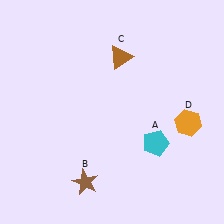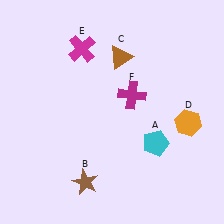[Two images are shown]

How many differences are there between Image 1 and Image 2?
There are 2 differences between the two images.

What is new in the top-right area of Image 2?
A magenta cross (F) was added in the top-right area of Image 2.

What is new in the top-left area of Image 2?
A magenta cross (E) was added in the top-left area of Image 2.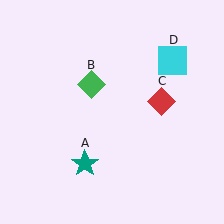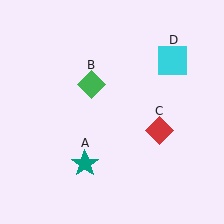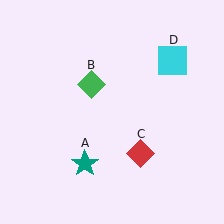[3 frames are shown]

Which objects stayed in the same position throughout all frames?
Teal star (object A) and green diamond (object B) and cyan square (object D) remained stationary.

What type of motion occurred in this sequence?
The red diamond (object C) rotated clockwise around the center of the scene.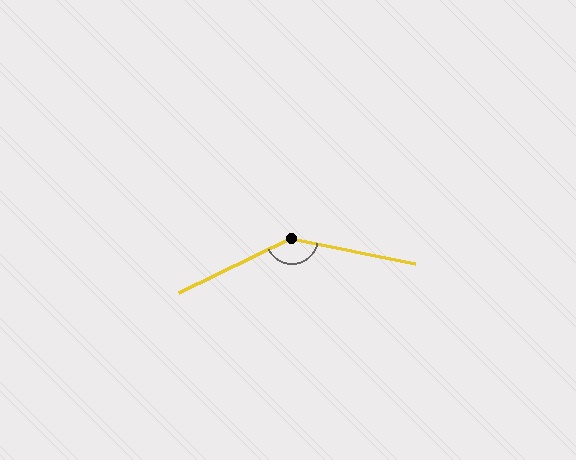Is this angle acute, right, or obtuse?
It is obtuse.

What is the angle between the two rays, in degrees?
Approximately 142 degrees.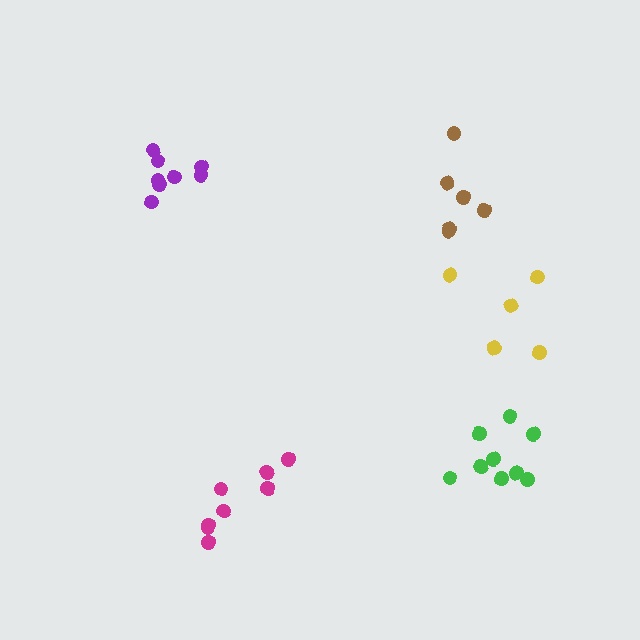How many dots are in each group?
Group 1: 9 dots, Group 2: 6 dots, Group 3: 8 dots, Group 4: 8 dots, Group 5: 5 dots (36 total).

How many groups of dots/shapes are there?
There are 5 groups.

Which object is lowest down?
The magenta cluster is bottommost.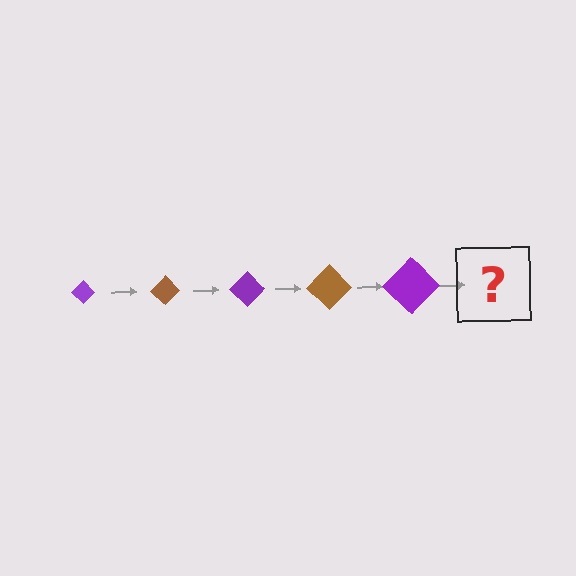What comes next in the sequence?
The next element should be a brown diamond, larger than the previous one.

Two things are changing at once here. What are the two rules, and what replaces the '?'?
The two rules are that the diamond grows larger each step and the color cycles through purple and brown. The '?' should be a brown diamond, larger than the previous one.